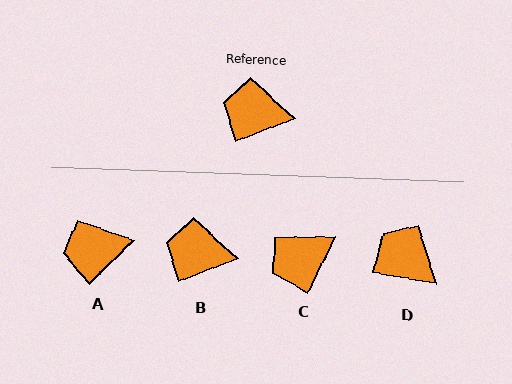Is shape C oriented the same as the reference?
No, it is off by about 44 degrees.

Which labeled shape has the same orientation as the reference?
B.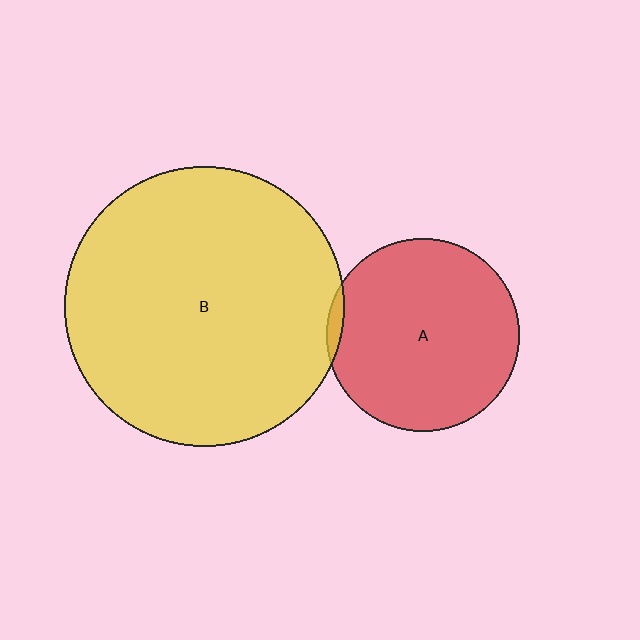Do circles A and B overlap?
Yes.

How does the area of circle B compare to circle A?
Approximately 2.1 times.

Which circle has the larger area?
Circle B (yellow).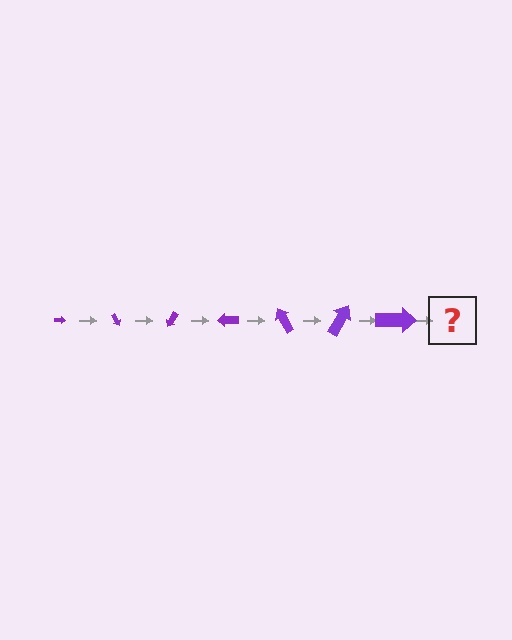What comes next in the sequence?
The next element should be an arrow, larger than the previous one and rotated 420 degrees from the start.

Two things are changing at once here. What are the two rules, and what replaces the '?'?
The two rules are that the arrow grows larger each step and it rotates 60 degrees each step. The '?' should be an arrow, larger than the previous one and rotated 420 degrees from the start.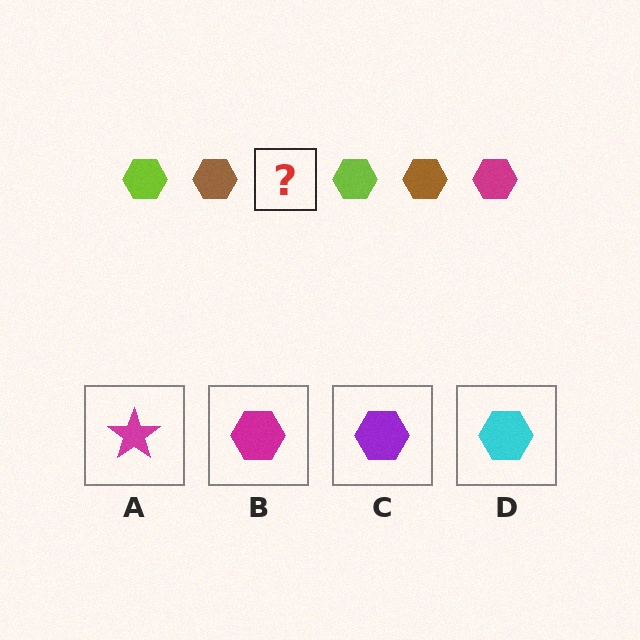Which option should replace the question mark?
Option B.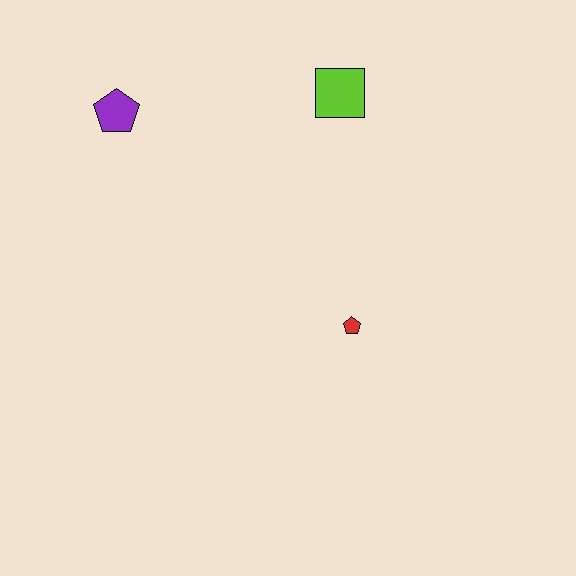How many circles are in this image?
There are no circles.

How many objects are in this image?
There are 3 objects.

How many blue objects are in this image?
There are no blue objects.